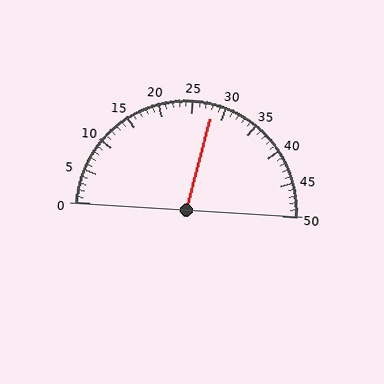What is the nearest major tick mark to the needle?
The nearest major tick mark is 30.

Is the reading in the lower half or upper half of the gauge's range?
The reading is in the upper half of the range (0 to 50).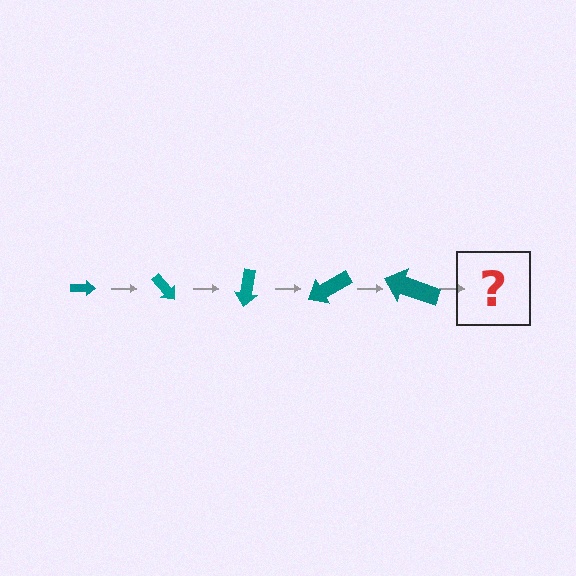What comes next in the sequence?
The next element should be an arrow, larger than the previous one and rotated 250 degrees from the start.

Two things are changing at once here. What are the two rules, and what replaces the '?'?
The two rules are that the arrow grows larger each step and it rotates 50 degrees each step. The '?' should be an arrow, larger than the previous one and rotated 250 degrees from the start.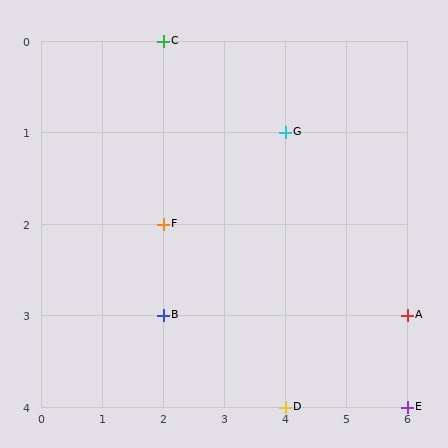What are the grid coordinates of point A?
Point A is at grid coordinates (6, 3).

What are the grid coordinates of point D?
Point D is at grid coordinates (4, 4).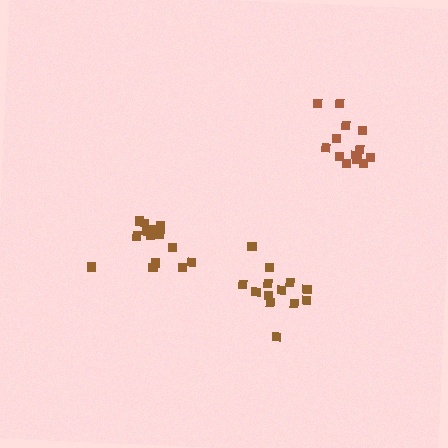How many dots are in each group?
Group 1: 13 dots, Group 2: 14 dots, Group 3: 13 dots (40 total).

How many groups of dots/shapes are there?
There are 3 groups.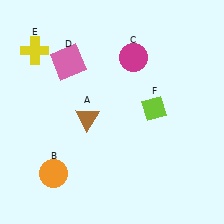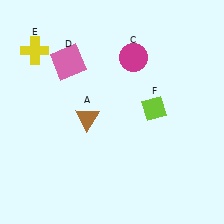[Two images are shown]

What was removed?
The orange circle (B) was removed in Image 2.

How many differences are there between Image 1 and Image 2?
There is 1 difference between the two images.